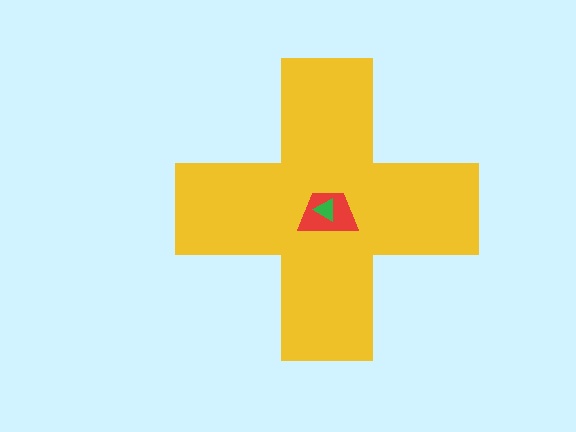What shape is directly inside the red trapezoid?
The green triangle.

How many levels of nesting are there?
3.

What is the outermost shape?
The yellow cross.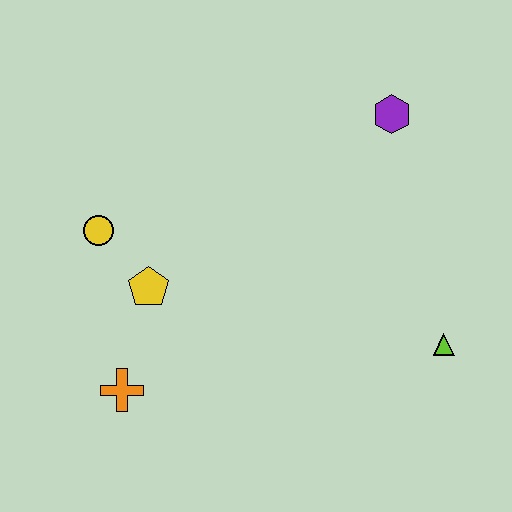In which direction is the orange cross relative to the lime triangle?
The orange cross is to the left of the lime triangle.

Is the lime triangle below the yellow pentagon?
Yes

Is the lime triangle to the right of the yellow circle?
Yes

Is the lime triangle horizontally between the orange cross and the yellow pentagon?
No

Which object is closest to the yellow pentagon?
The yellow circle is closest to the yellow pentagon.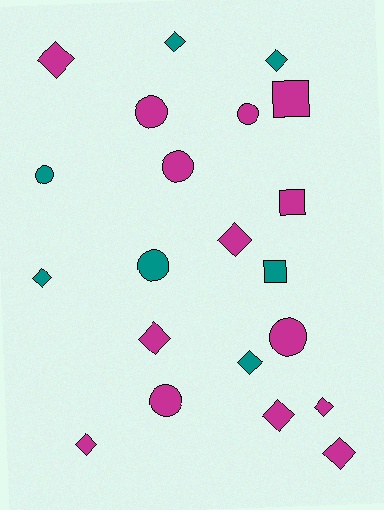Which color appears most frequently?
Magenta, with 14 objects.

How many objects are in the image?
There are 21 objects.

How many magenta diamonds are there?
There are 7 magenta diamonds.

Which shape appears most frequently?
Diamond, with 11 objects.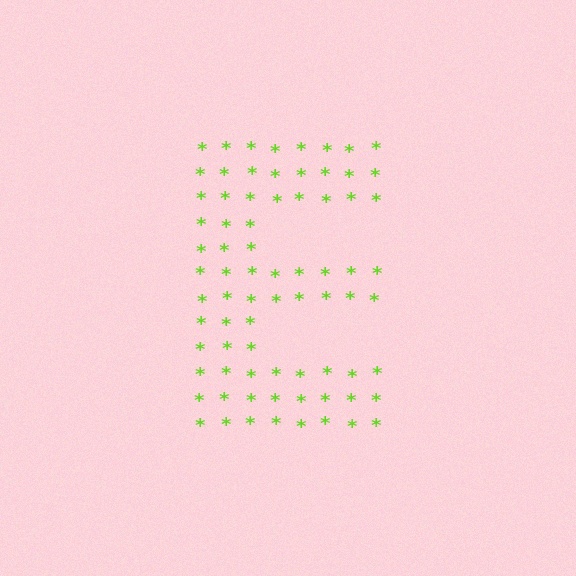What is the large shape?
The large shape is the letter E.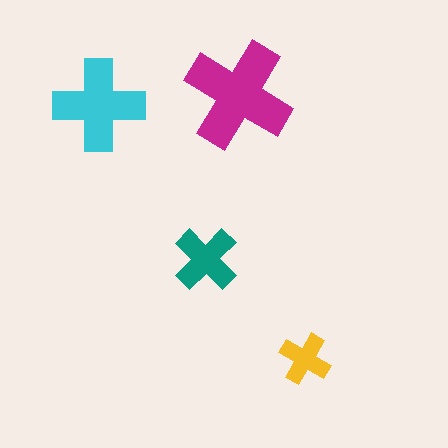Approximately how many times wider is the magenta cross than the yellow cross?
About 2 times wider.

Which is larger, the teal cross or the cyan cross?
The cyan one.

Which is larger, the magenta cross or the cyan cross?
The magenta one.